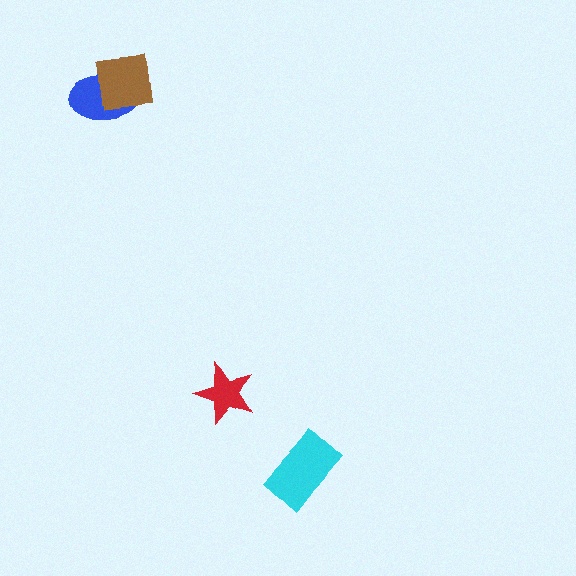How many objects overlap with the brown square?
1 object overlaps with the brown square.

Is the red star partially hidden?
No, no other shape covers it.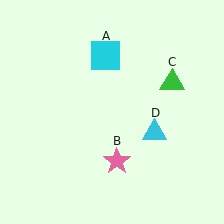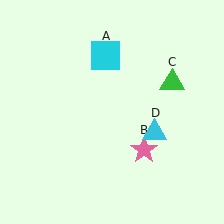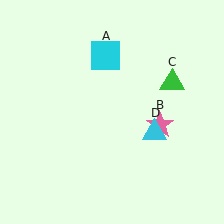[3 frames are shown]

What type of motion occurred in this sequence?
The pink star (object B) rotated counterclockwise around the center of the scene.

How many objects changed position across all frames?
1 object changed position: pink star (object B).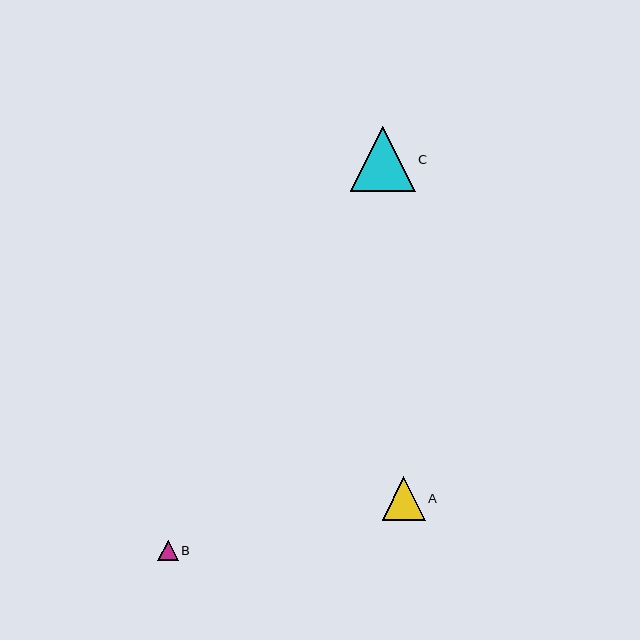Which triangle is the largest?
Triangle C is the largest with a size of approximately 65 pixels.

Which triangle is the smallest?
Triangle B is the smallest with a size of approximately 21 pixels.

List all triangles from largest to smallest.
From largest to smallest: C, A, B.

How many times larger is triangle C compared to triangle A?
Triangle C is approximately 1.5 times the size of triangle A.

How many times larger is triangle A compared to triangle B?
Triangle A is approximately 2.1 times the size of triangle B.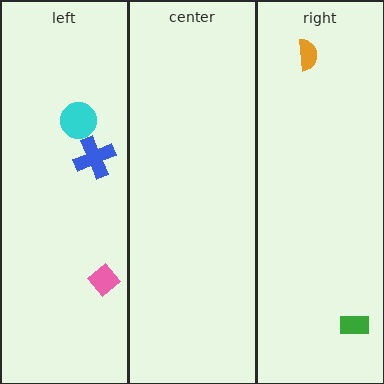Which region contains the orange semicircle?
The right region.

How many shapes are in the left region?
3.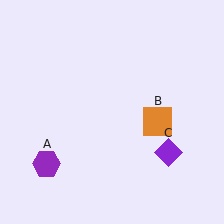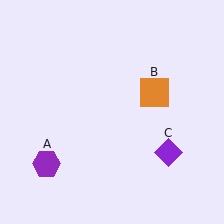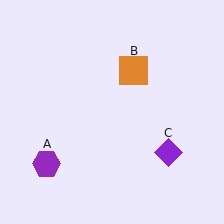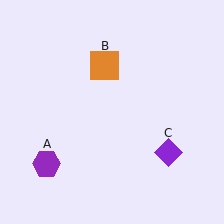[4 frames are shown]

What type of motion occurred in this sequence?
The orange square (object B) rotated counterclockwise around the center of the scene.